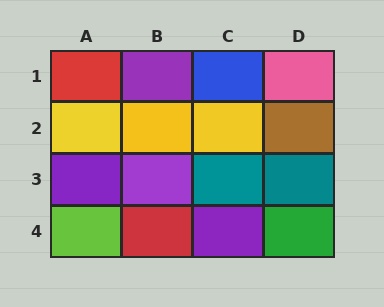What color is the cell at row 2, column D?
Brown.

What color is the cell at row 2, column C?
Yellow.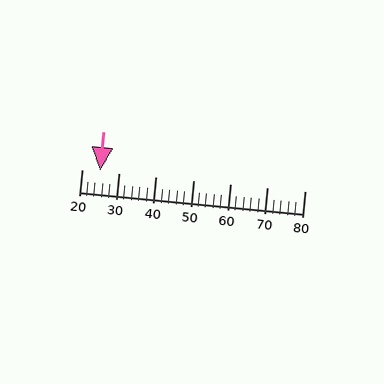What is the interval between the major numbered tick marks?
The major tick marks are spaced 10 units apart.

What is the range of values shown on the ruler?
The ruler shows values from 20 to 80.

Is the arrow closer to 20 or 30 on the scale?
The arrow is closer to 20.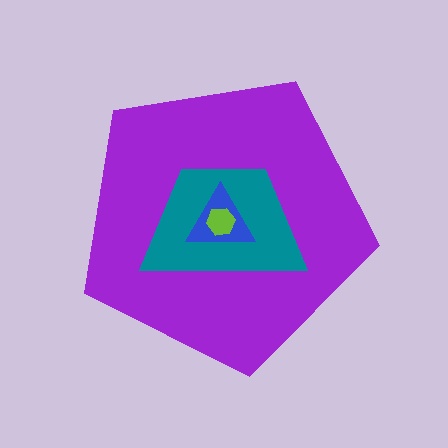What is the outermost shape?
The purple pentagon.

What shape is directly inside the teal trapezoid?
The blue triangle.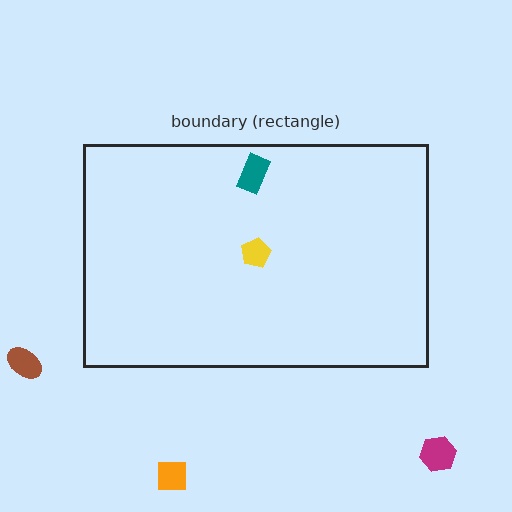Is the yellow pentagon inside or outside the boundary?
Inside.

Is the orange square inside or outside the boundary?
Outside.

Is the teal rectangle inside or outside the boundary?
Inside.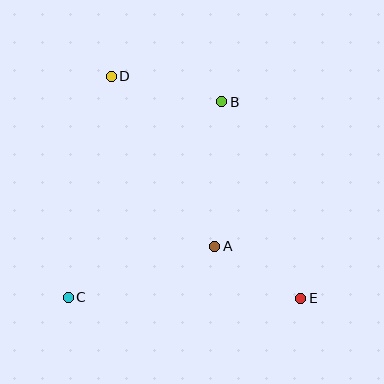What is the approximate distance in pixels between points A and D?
The distance between A and D is approximately 199 pixels.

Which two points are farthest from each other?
Points D and E are farthest from each other.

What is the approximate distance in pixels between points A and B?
The distance between A and B is approximately 145 pixels.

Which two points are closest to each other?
Points A and E are closest to each other.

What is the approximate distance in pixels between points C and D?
The distance between C and D is approximately 225 pixels.